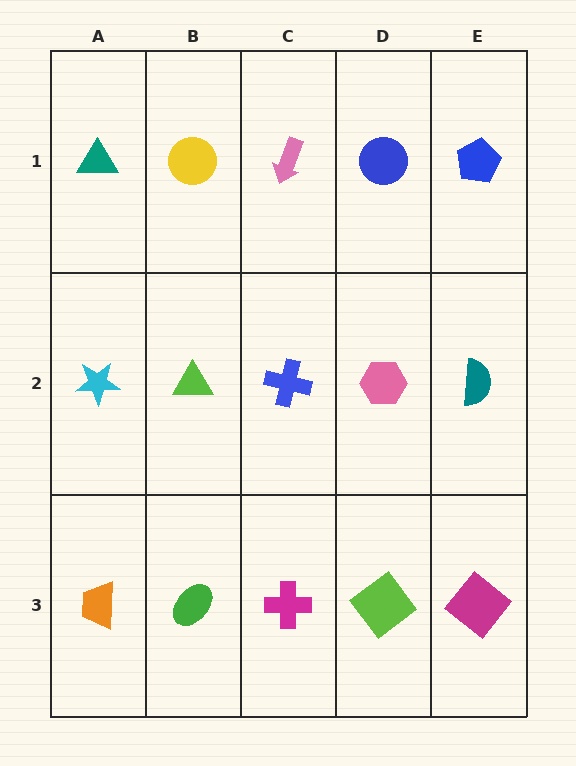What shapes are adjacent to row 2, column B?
A yellow circle (row 1, column B), a green ellipse (row 3, column B), a cyan star (row 2, column A), a blue cross (row 2, column C).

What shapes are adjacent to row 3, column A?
A cyan star (row 2, column A), a green ellipse (row 3, column B).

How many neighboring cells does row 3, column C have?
3.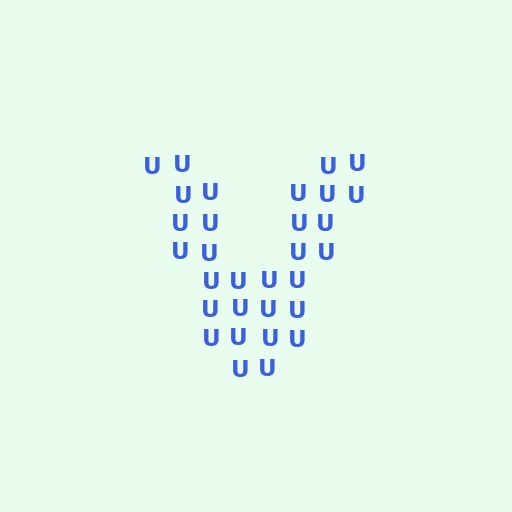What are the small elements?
The small elements are letter U's.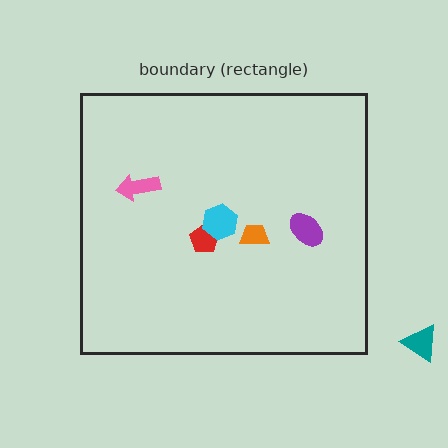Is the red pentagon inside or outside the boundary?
Inside.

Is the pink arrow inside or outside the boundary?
Inside.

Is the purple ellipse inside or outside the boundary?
Inside.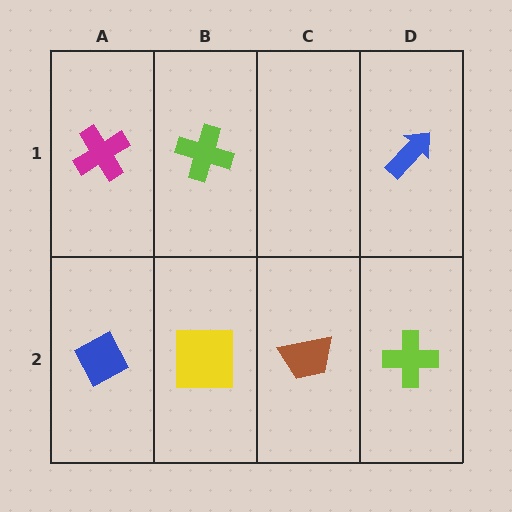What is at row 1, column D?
A blue arrow.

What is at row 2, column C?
A brown trapezoid.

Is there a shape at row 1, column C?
No, that cell is empty.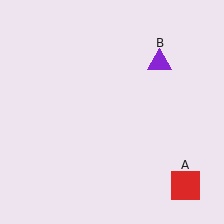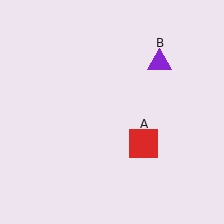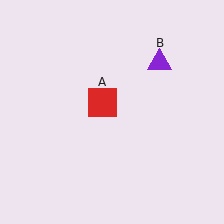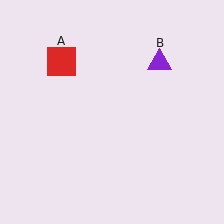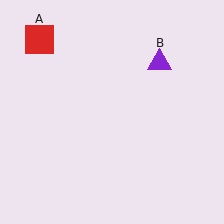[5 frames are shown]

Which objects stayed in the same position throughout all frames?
Purple triangle (object B) remained stationary.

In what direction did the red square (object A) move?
The red square (object A) moved up and to the left.